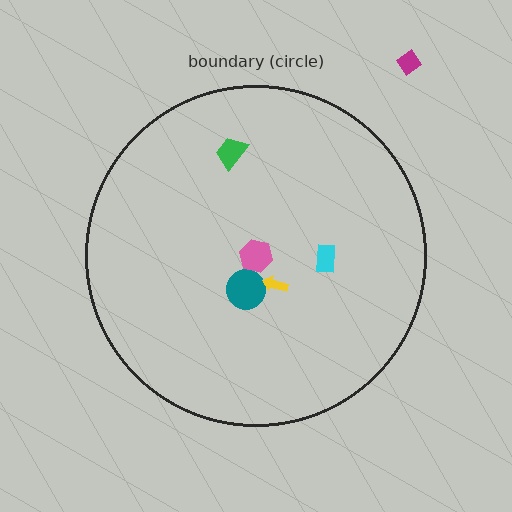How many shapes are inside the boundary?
5 inside, 1 outside.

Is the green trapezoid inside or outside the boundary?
Inside.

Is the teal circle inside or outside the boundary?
Inside.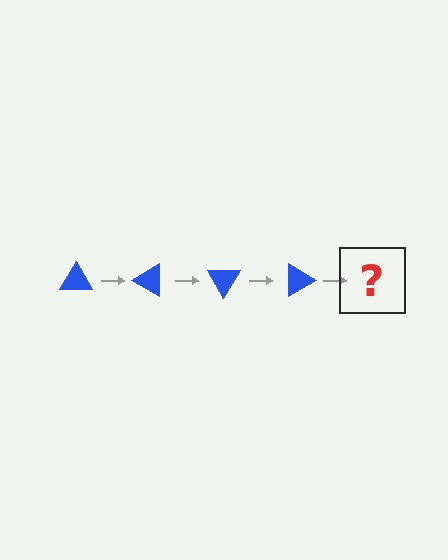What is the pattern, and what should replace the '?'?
The pattern is that the triangle rotates 30 degrees each step. The '?' should be a blue triangle rotated 120 degrees.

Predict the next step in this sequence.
The next step is a blue triangle rotated 120 degrees.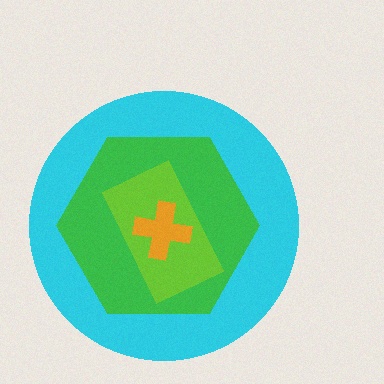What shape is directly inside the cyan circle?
The green hexagon.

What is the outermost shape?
The cyan circle.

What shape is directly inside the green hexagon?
The lime rectangle.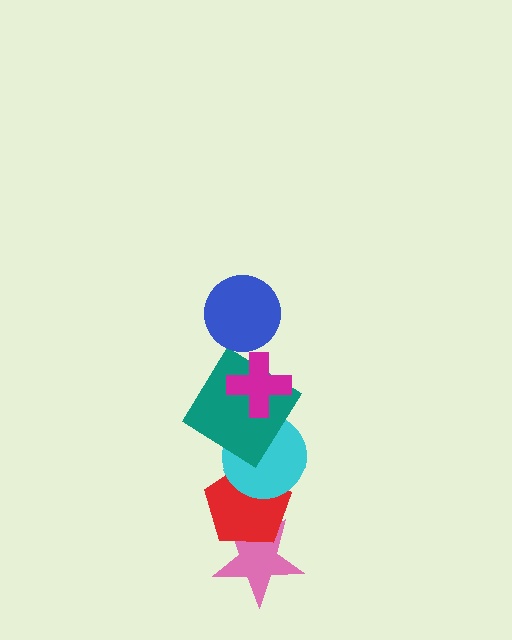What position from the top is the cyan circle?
The cyan circle is 4th from the top.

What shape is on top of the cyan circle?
The teal diamond is on top of the cyan circle.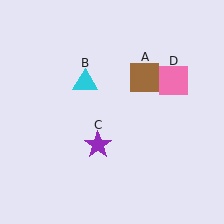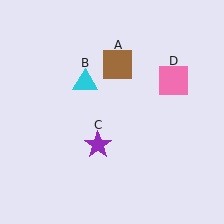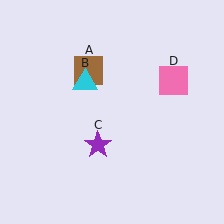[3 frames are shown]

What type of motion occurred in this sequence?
The brown square (object A) rotated counterclockwise around the center of the scene.